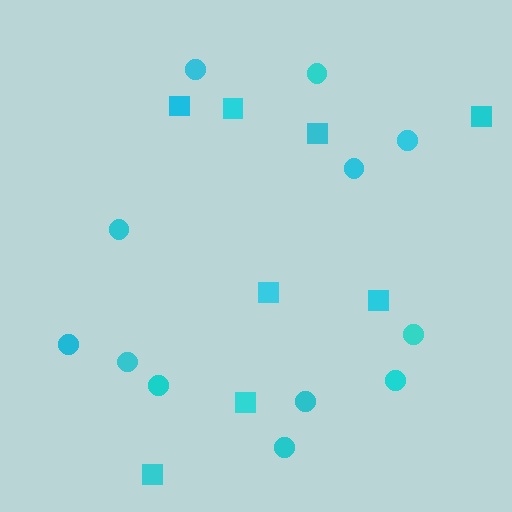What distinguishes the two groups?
There are 2 groups: one group of squares (8) and one group of circles (12).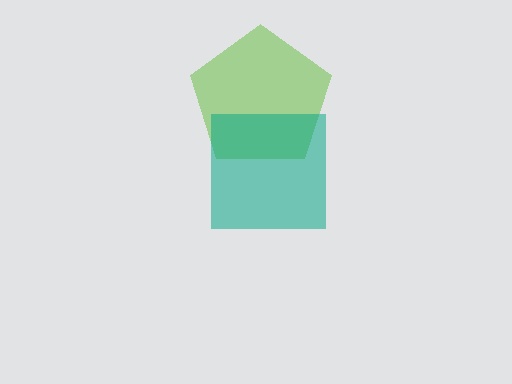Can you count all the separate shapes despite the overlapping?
Yes, there are 2 separate shapes.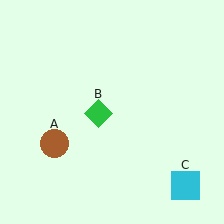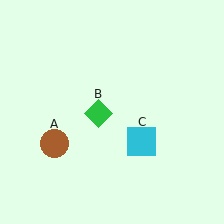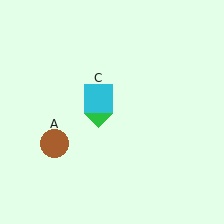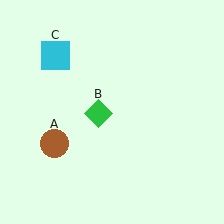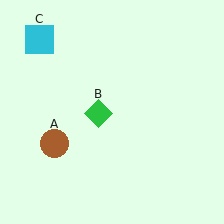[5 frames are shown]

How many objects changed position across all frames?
1 object changed position: cyan square (object C).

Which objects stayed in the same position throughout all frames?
Brown circle (object A) and green diamond (object B) remained stationary.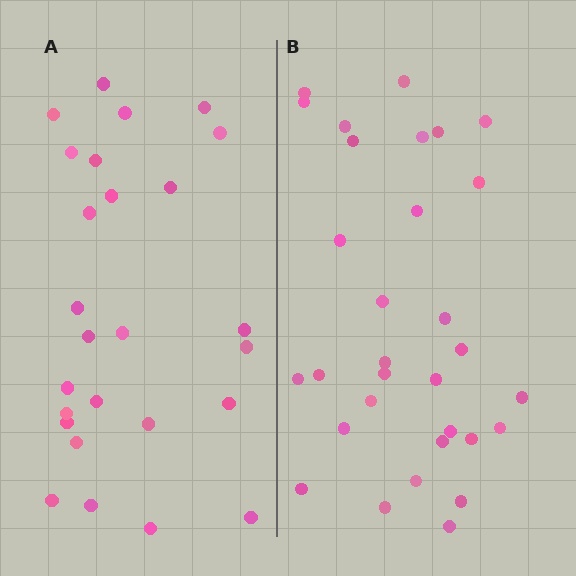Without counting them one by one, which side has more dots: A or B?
Region B (the right region) has more dots.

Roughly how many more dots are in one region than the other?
Region B has about 5 more dots than region A.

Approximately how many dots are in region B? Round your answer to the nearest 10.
About 30 dots. (The exact count is 31, which rounds to 30.)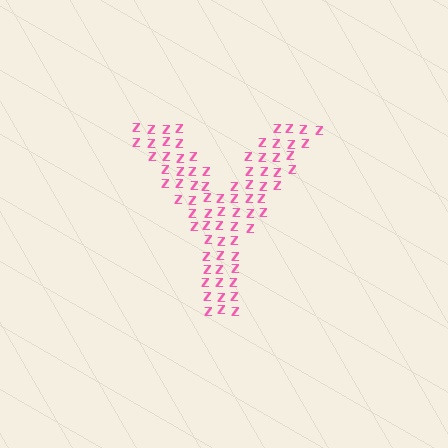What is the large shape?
The large shape is the letter Y.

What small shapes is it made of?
It is made of small letter Z's.